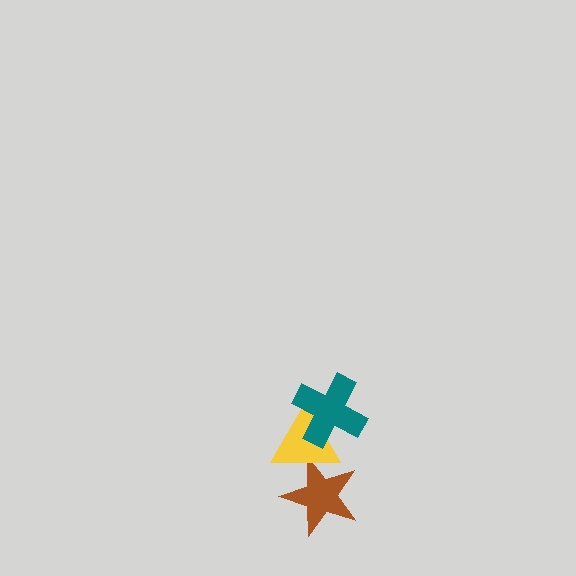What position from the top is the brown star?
The brown star is 3rd from the top.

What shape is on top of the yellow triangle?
The teal cross is on top of the yellow triangle.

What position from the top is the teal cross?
The teal cross is 1st from the top.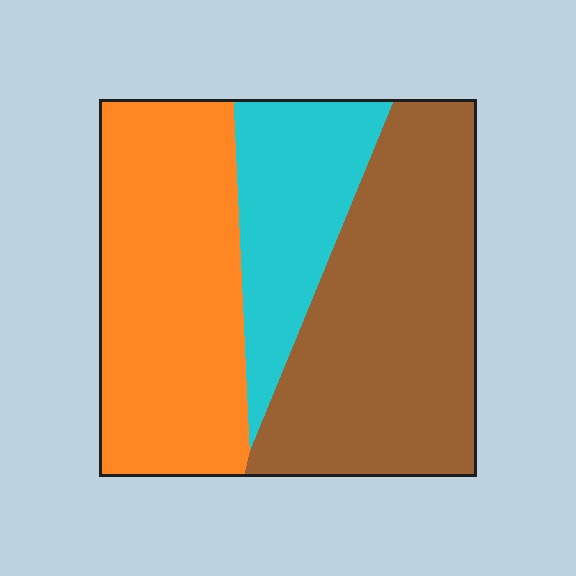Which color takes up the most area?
Brown, at roughly 40%.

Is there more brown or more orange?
Brown.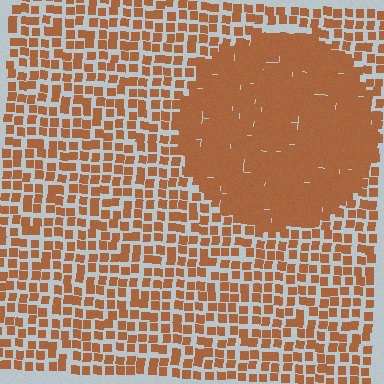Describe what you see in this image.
The image contains small brown elements arranged at two different densities. A circle-shaped region is visible where the elements are more densely packed than the surrounding area.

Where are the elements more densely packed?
The elements are more densely packed inside the circle boundary.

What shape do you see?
I see a circle.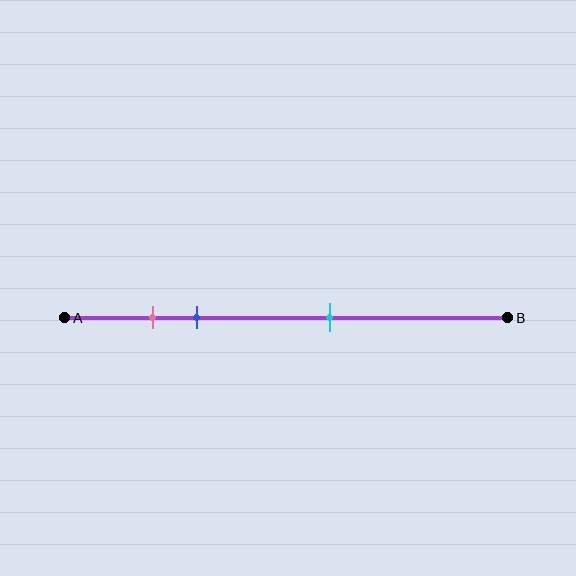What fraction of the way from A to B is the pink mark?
The pink mark is approximately 20% (0.2) of the way from A to B.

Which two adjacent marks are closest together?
The pink and blue marks are the closest adjacent pair.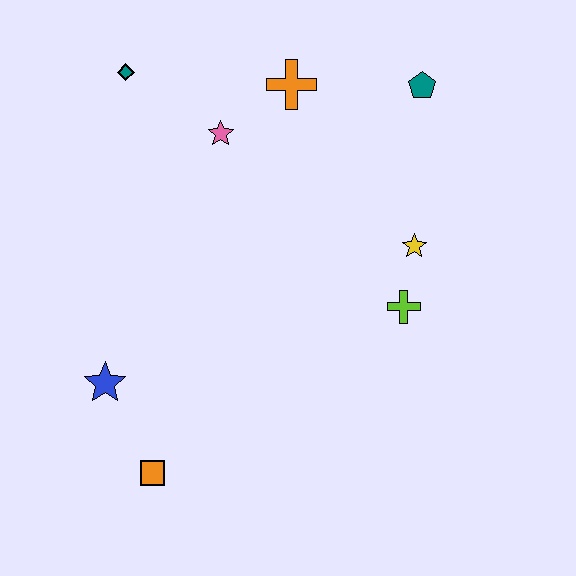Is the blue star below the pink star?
Yes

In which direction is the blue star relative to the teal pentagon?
The blue star is to the left of the teal pentagon.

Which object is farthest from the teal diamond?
The orange square is farthest from the teal diamond.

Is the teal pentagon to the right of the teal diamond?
Yes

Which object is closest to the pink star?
The orange cross is closest to the pink star.